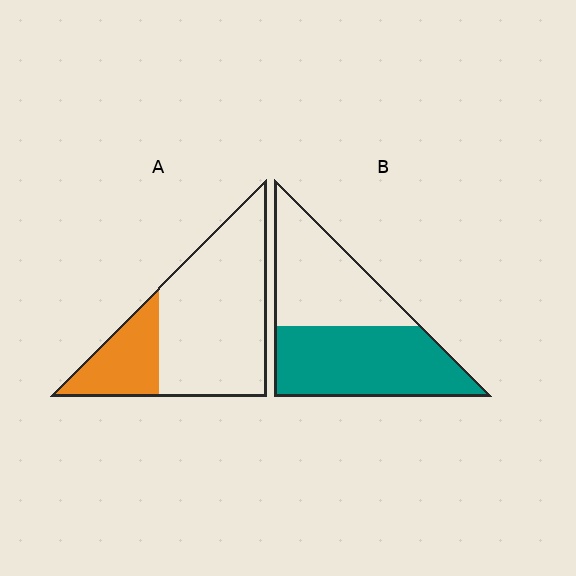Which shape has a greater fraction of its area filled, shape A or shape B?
Shape B.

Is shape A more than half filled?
No.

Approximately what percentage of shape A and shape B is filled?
A is approximately 25% and B is approximately 55%.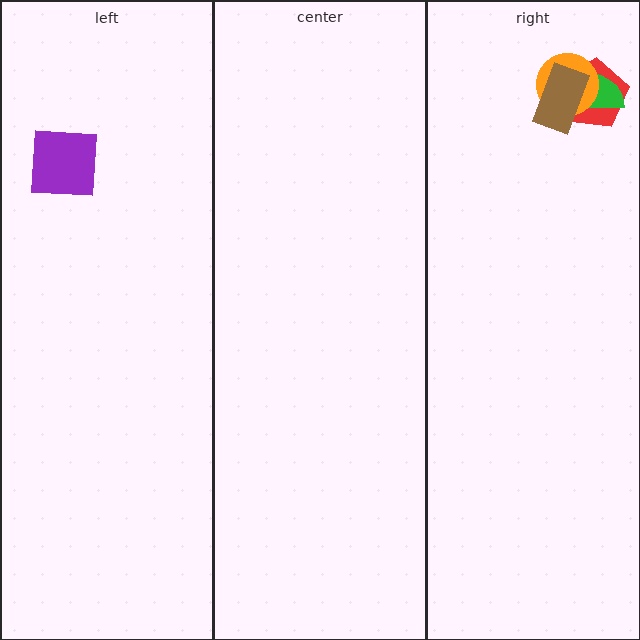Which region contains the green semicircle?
The right region.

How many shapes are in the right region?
4.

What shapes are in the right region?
The red pentagon, the green semicircle, the orange circle, the brown rectangle.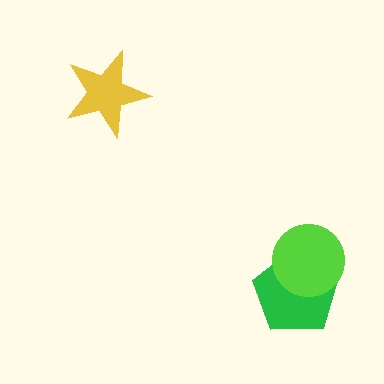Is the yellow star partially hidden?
No, no other shape covers it.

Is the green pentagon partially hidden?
Yes, it is partially covered by another shape.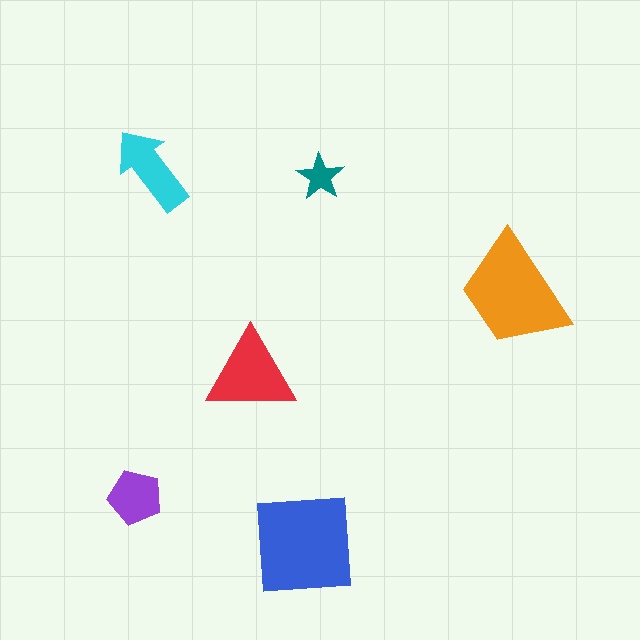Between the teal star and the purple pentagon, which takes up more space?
The purple pentagon.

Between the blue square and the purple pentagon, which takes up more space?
The blue square.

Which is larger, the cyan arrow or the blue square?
The blue square.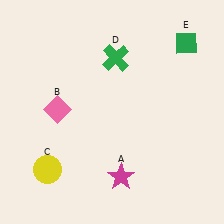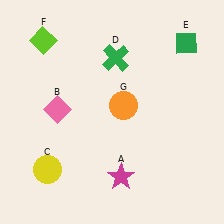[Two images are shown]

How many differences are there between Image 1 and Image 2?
There are 2 differences between the two images.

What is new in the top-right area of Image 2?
An orange circle (G) was added in the top-right area of Image 2.